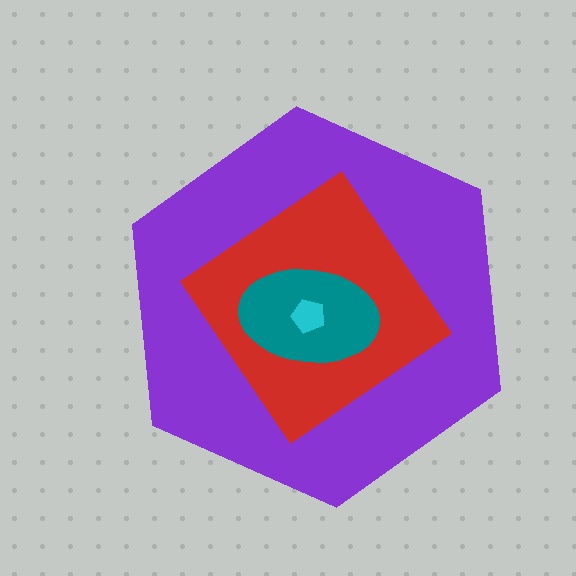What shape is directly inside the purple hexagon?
The red diamond.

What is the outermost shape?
The purple hexagon.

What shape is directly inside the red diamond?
The teal ellipse.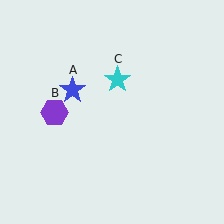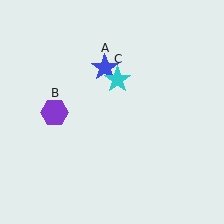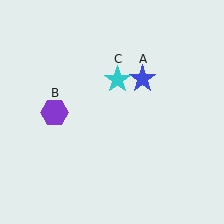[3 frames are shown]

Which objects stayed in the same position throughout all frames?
Purple hexagon (object B) and cyan star (object C) remained stationary.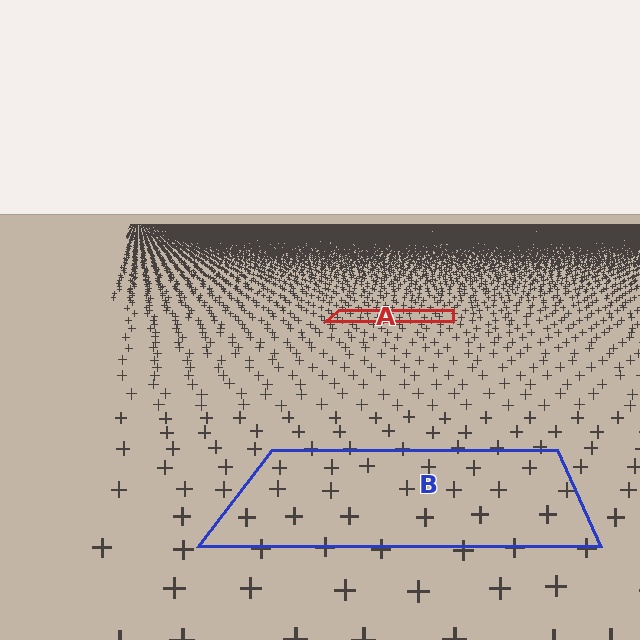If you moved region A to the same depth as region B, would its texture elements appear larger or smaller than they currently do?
They would appear larger. At a closer depth, the same texture elements are projected at a bigger on-screen size.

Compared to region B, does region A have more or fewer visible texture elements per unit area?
Region A has more texture elements per unit area — they are packed more densely because it is farther away.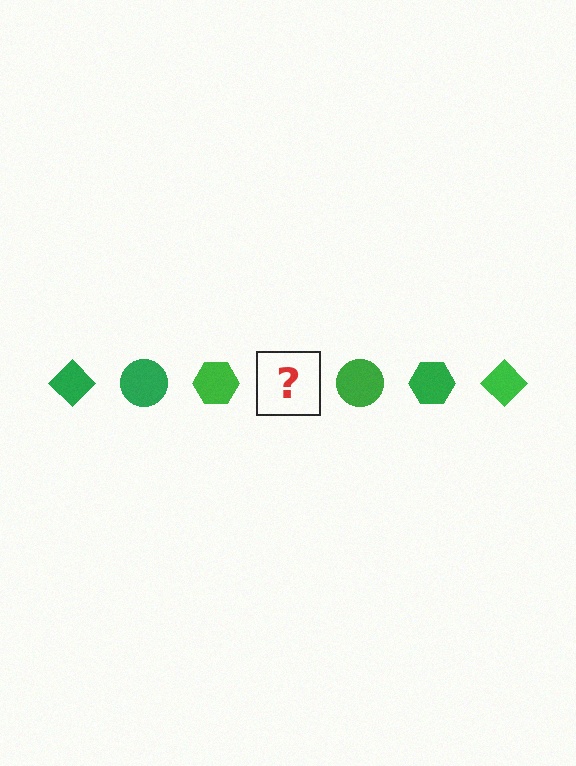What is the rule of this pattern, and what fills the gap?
The rule is that the pattern cycles through diamond, circle, hexagon shapes in green. The gap should be filled with a green diamond.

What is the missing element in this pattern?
The missing element is a green diamond.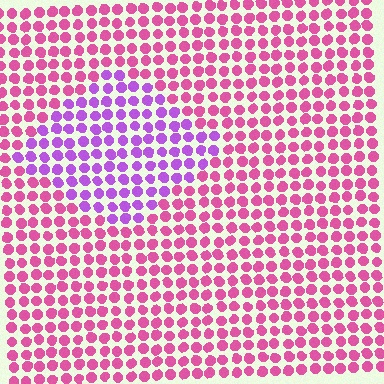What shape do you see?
I see a diamond.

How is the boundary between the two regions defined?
The boundary is defined purely by a slight shift in hue (about 43 degrees). Spacing, size, and orientation are identical on both sides.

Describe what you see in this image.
The image is filled with small pink elements in a uniform arrangement. A diamond-shaped region is visible where the elements are tinted to a slightly different hue, forming a subtle color boundary.